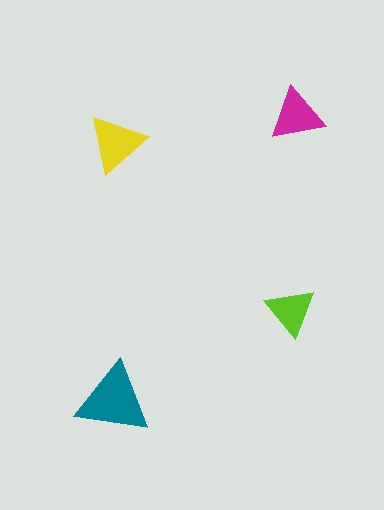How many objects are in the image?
There are 4 objects in the image.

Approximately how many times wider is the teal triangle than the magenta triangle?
About 1.5 times wider.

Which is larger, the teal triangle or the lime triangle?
The teal one.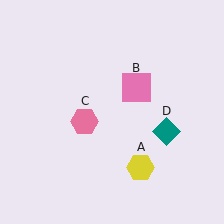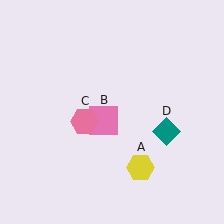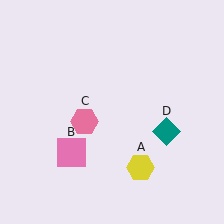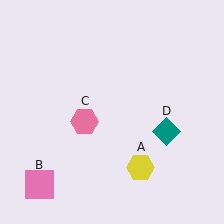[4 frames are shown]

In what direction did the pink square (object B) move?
The pink square (object B) moved down and to the left.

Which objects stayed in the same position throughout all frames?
Yellow hexagon (object A) and pink hexagon (object C) and teal diamond (object D) remained stationary.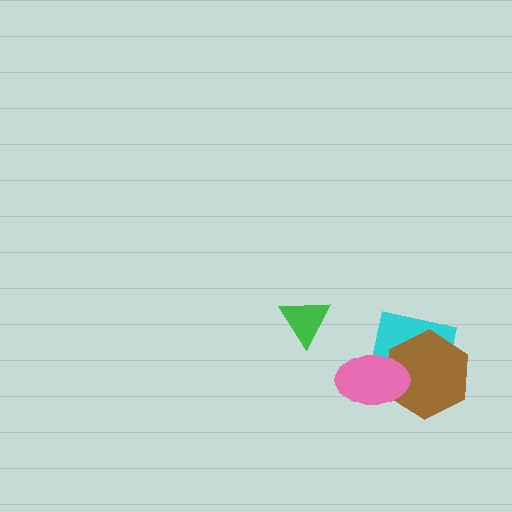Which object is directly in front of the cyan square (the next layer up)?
The brown hexagon is directly in front of the cyan square.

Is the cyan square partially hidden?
Yes, it is partially covered by another shape.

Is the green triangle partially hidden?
No, no other shape covers it.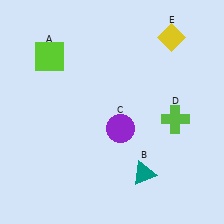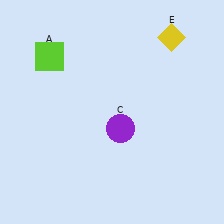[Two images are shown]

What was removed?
The lime cross (D), the teal triangle (B) were removed in Image 2.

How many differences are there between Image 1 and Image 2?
There are 2 differences between the two images.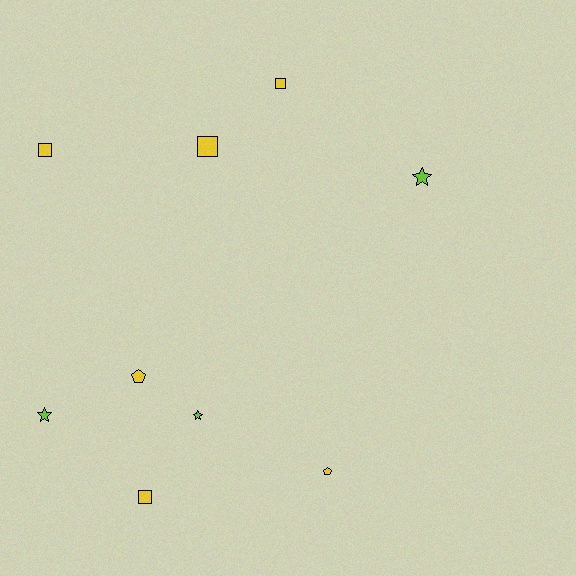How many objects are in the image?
There are 9 objects.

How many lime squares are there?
There are no lime squares.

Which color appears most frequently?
Yellow, with 6 objects.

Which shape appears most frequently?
Square, with 4 objects.